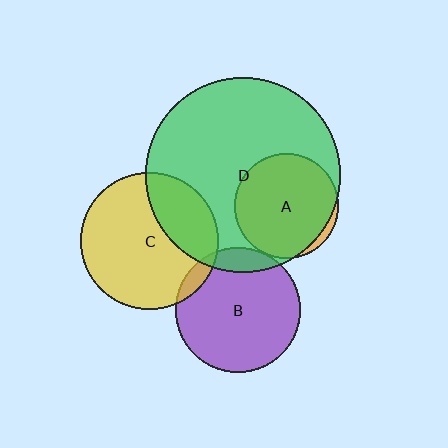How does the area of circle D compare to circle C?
Approximately 2.0 times.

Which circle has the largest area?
Circle D (green).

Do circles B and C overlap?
Yes.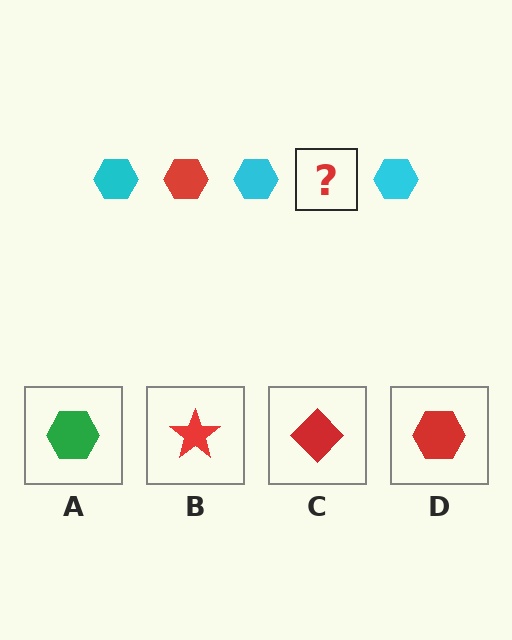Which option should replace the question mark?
Option D.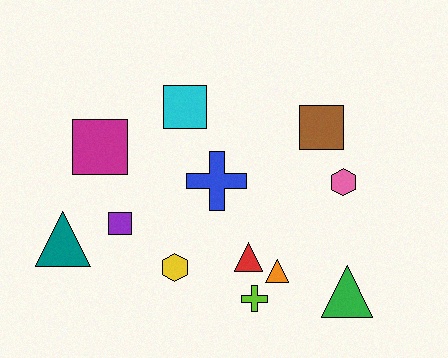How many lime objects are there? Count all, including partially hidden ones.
There is 1 lime object.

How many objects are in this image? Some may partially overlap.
There are 12 objects.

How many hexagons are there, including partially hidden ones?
There are 2 hexagons.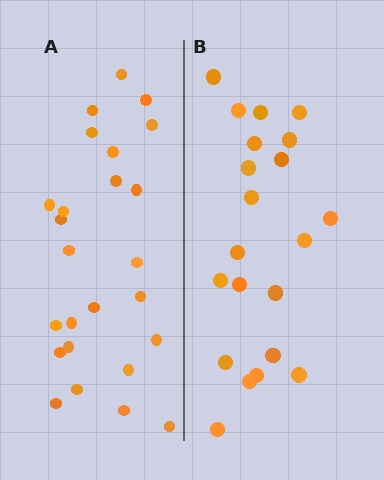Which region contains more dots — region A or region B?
Region A (the left region) has more dots.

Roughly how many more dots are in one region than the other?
Region A has about 4 more dots than region B.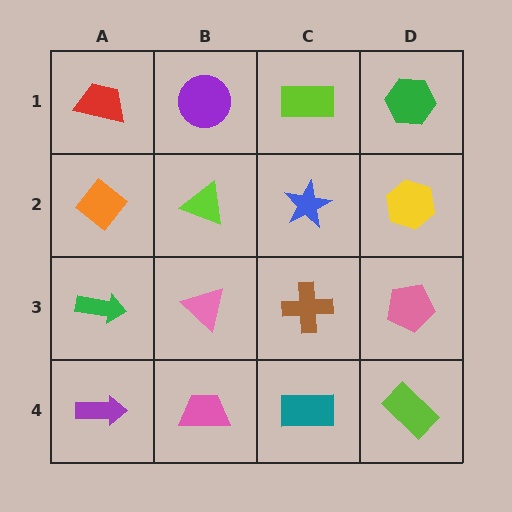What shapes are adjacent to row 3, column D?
A yellow hexagon (row 2, column D), a lime rectangle (row 4, column D), a brown cross (row 3, column C).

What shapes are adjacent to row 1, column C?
A blue star (row 2, column C), a purple circle (row 1, column B), a green hexagon (row 1, column D).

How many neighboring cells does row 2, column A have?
3.